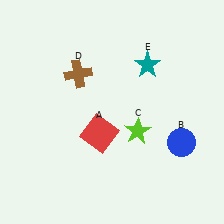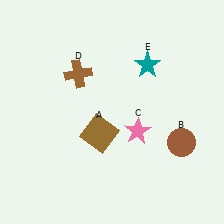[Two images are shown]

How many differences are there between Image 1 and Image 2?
There are 3 differences between the two images.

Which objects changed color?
A changed from red to brown. B changed from blue to brown. C changed from lime to pink.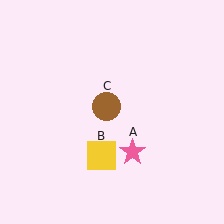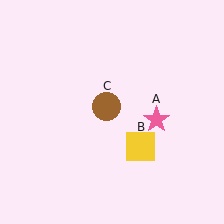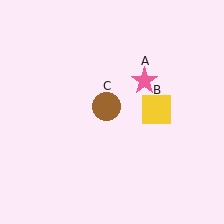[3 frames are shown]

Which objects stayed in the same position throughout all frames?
Brown circle (object C) remained stationary.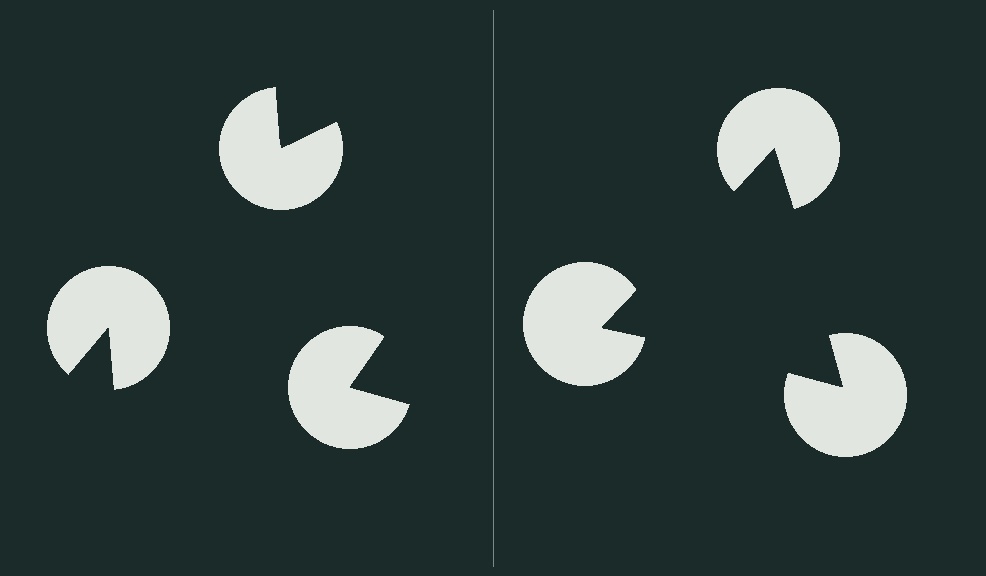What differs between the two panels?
The pac-man discs are positioned identically on both sides; only the wedge orientations differ. On the right they align to a triangle; on the left they are misaligned.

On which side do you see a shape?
An illusory triangle appears on the right side. On the left side the wedge cuts are rotated, so no coherent shape forms.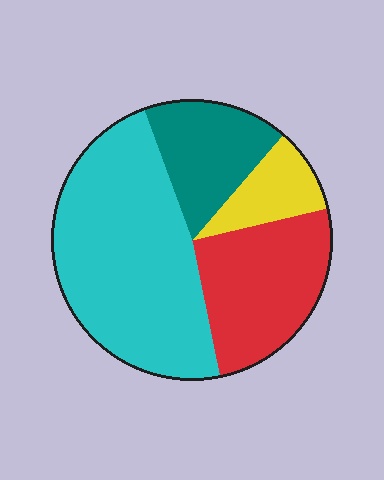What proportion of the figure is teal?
Teal takes up about one sixth (1/6) of the figure.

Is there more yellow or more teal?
Teal.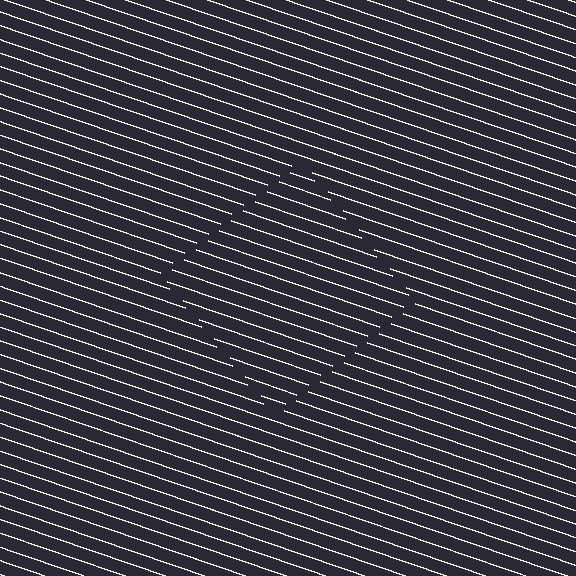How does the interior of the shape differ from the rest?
The interior of the shape contains the same grating, shifted by half a period — the contour is defined by the phase discontinuity where line-ends from the inner and outer gratings abut.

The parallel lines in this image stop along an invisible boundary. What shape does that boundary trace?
An illusory square. The interior of the shape contains the same grating, shifted by half a period — the contour is defined by the phase discontinuity where line-ends from the inner and outer gratings abut.